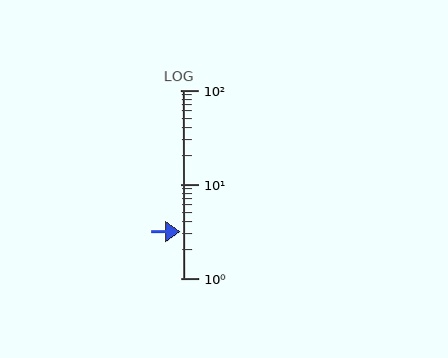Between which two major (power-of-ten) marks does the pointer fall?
The pointer is between 1 and 10.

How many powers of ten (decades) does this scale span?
The scale spans 2 decades, from 1 to 100.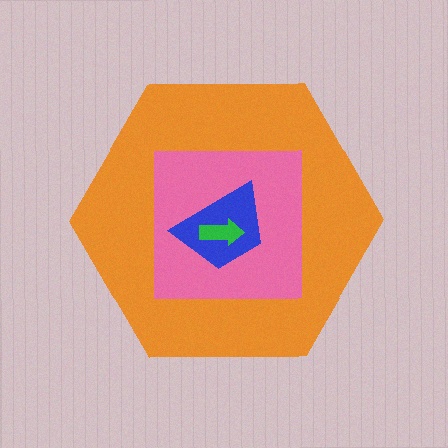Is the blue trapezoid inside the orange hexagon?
Yes.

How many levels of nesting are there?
4.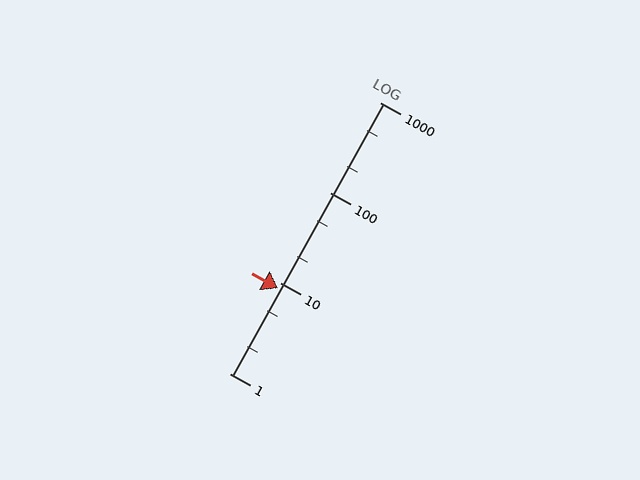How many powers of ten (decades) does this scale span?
The scale spans 3 decades, from 1 to 1000.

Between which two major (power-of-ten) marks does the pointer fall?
The pointer is between 1 and 10.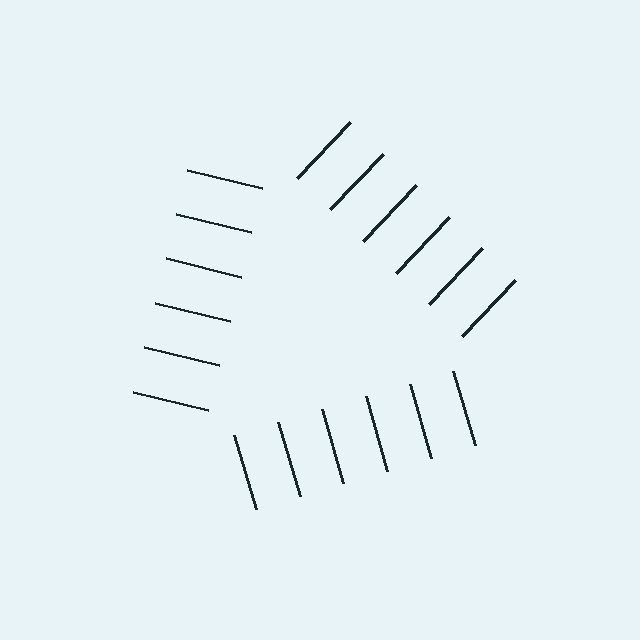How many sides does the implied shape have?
3 sides — the line-ends trace a triangle.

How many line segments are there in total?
18 — 6 along each of the 3 edges.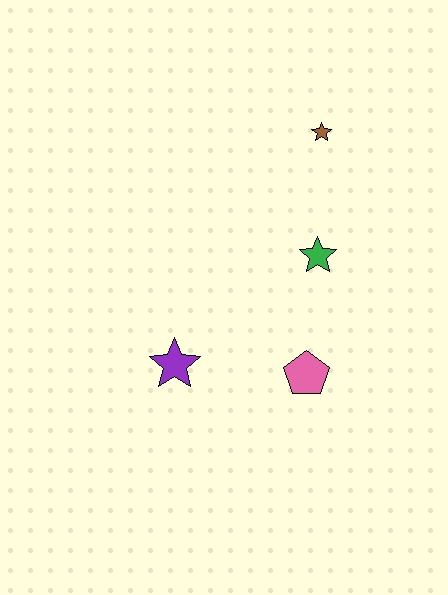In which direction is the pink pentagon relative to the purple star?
The pink pentagon is to the right of the purple star.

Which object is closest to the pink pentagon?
The green star is closest to the pink pentagon.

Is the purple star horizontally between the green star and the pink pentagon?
No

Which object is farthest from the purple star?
The brown star is farthest from the purple star.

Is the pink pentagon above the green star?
No